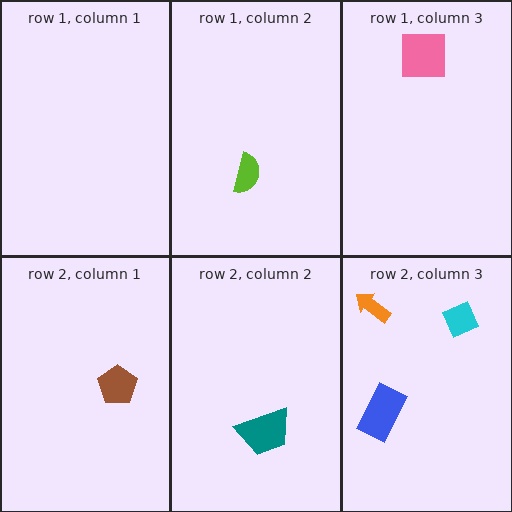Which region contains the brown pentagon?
The row 2, column 1 region.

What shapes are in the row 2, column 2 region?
The teal trapezoid.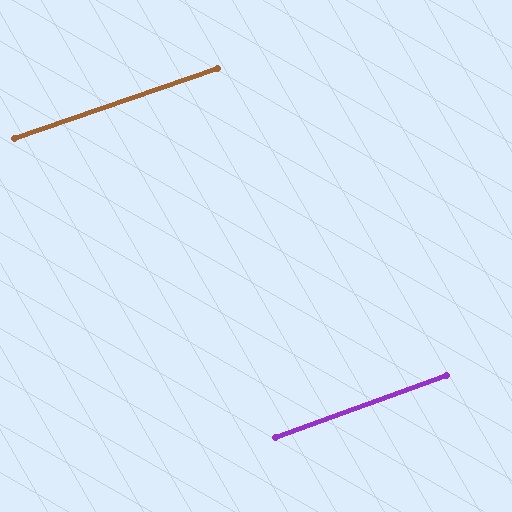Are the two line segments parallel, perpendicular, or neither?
Parallel — their directions differ by only 1.0°.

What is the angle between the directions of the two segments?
Approximately 1 degree.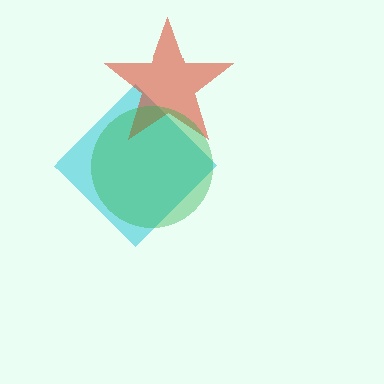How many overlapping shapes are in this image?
There are 3 overlapping shapes in the image.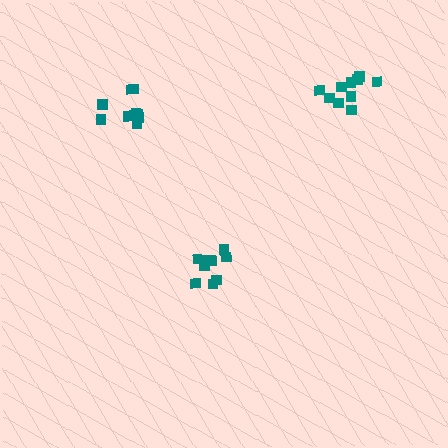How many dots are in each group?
Group 1: 10 dots, Group 2: 9 dots, Group 3: 9 dots (28 total).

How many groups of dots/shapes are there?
There are 3 groups.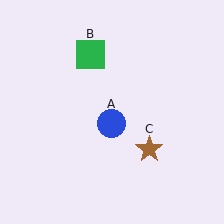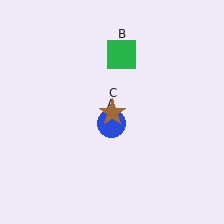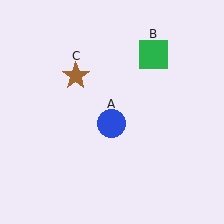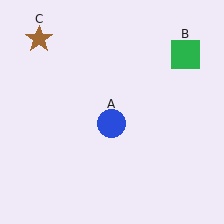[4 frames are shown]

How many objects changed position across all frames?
2 objects changed position: green square (object B), brown star (object C).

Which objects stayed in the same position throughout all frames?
Blue circle (object A) remained stationary.